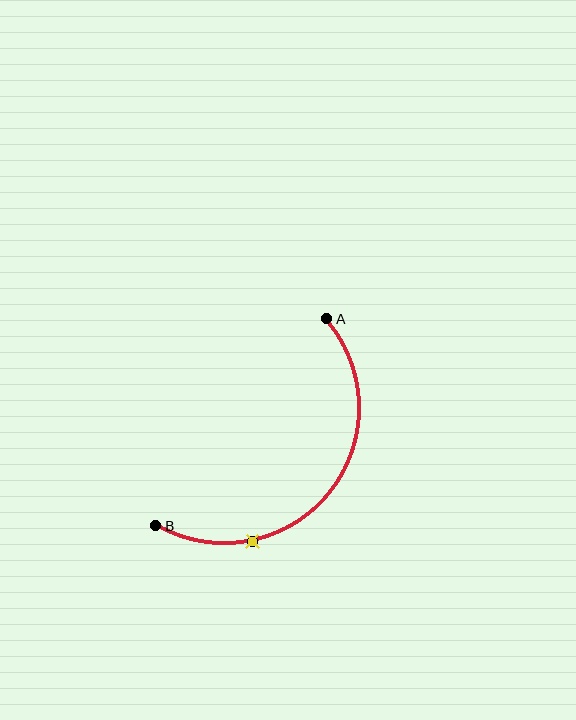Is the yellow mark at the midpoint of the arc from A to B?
No. The yellow mark lies on the arc but is closer to endpoint B. The arc midpoint would be at the point on the curve equidistant along the arc from both A and B.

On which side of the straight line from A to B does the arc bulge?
The arc bulges below and to the right of the straight line connecting A and B.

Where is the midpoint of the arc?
The arc midpoint is the point on the curve farthest from the straight line joining A and B. It sits below and to the right of that line.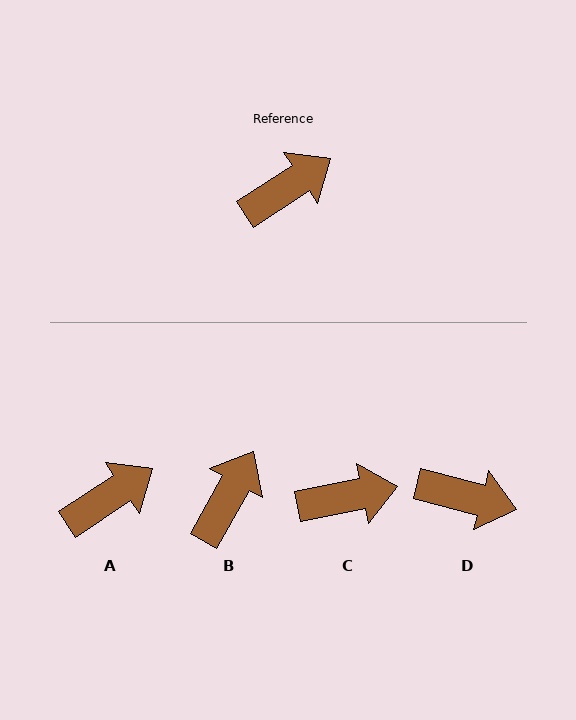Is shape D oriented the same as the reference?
No, it is off by about 48 degrees.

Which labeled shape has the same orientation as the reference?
A.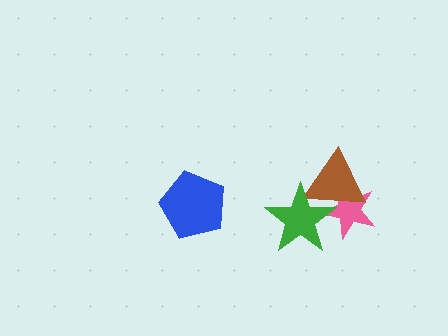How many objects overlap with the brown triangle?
2 objects overlap with the brown triangle.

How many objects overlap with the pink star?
2 objects overlap with the pink star.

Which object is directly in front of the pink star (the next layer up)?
The brown triangle is directly in front of the pink star.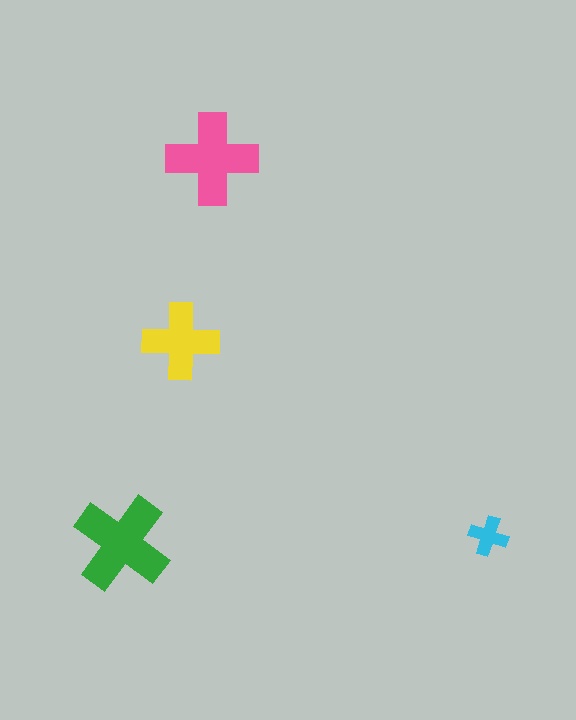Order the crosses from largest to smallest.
the green one, the pink one, the yellow one, the cyan one.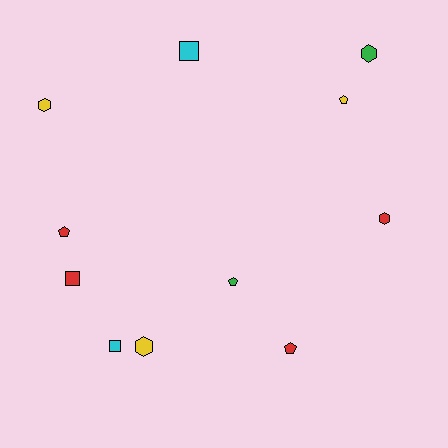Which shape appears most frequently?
Pentagon, with 4 objects.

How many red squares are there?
There is 1 red square.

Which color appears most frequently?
Red, with 4 objects.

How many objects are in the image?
There are 11 objects.